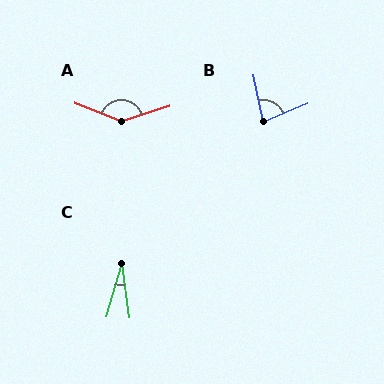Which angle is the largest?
A, at approximately 140 degrees.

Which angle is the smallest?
C, at approximately 25 degrees.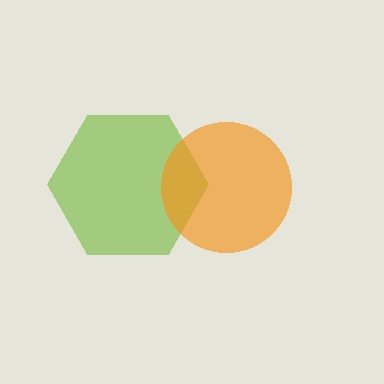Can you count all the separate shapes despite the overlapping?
Yes, there are 2 separate shapes.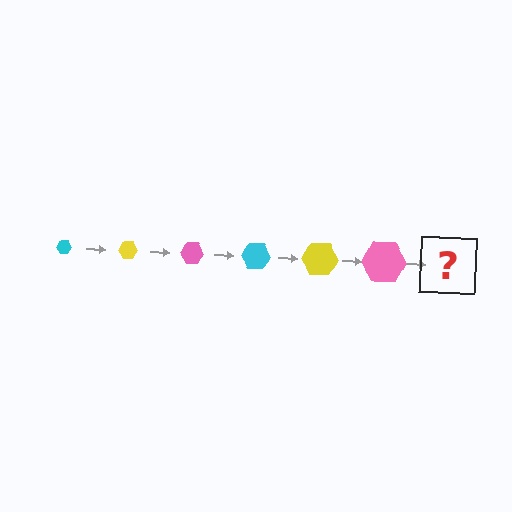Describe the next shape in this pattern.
It should be a cyan hexagon, larger than the previous one.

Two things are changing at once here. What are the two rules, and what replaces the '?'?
The two rules are that the hexagon grows larger each step and the color cycles through cyan, yellow, and pink. The '?' should be a cyan hexagon, larger than the previous one.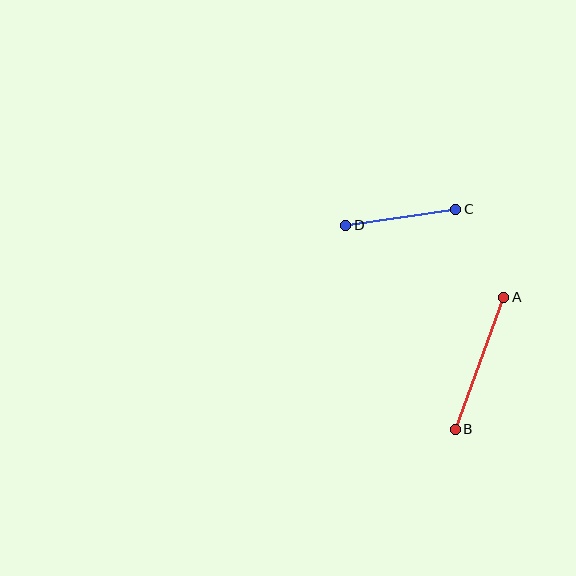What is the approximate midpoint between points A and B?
The midpoint is at approximately (479, 363) pixels.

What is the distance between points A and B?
The distance is approximately 141 pixels.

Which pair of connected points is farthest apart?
Points A and B are farthest apart.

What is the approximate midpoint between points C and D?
The midpoint is at approximately (401, 217) pixels.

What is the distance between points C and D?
The distance is approximately 111 pixels.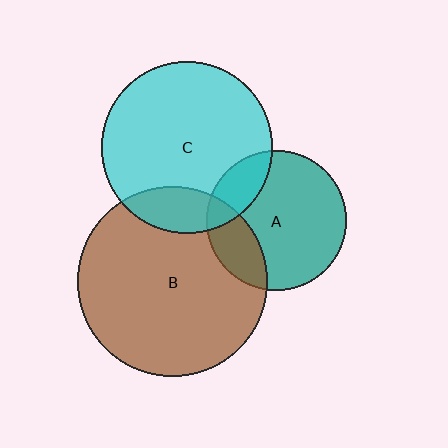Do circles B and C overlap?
Yes.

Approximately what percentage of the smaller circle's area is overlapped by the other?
Approximately 15%.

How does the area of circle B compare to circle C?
Approximately 1.2 times.